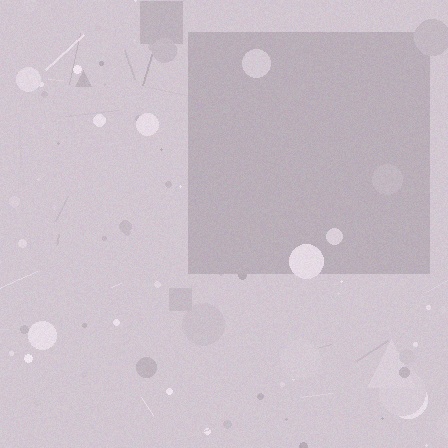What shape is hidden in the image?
A square is hidden in the image.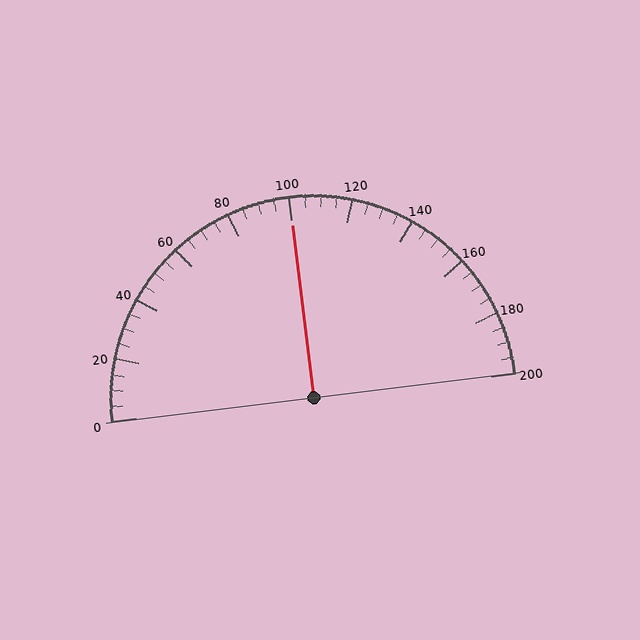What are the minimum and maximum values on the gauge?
The gauge ranges from 0 to 200.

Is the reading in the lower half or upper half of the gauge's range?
The reading is in the upper half of the range (0 to 200).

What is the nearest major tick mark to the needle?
The nearest major tick mark is 100.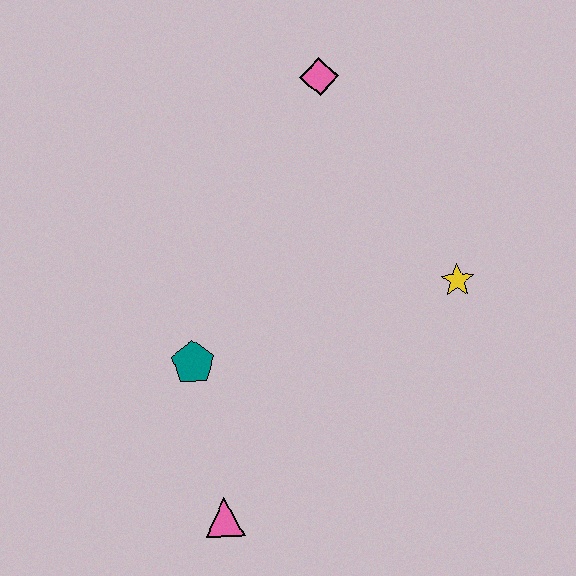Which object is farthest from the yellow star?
The pink triangle is farthest from the yellow star.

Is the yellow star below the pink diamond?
Yes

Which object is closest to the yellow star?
The pink diamond is closest to the yellow star.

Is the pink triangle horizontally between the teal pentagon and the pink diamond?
Yes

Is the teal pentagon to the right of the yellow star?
No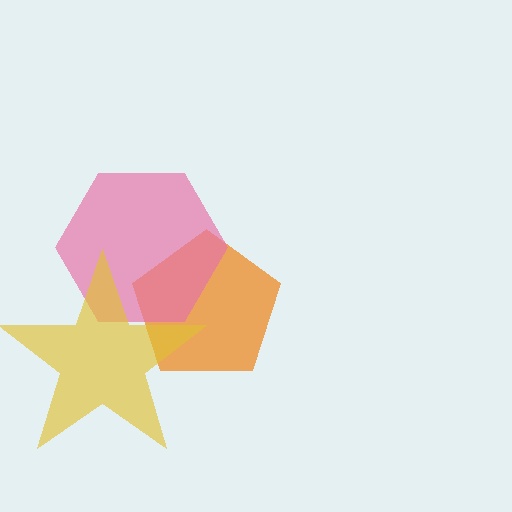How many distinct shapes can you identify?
There are 3 distinct shapes: an orange pentagon, a pink hexagon, a yellow star.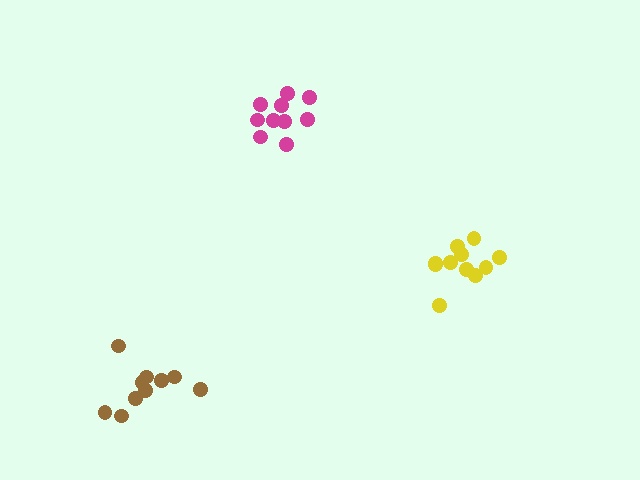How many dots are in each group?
Group 1: 11 dots, Group 2: 10 dots, Group 3: 10 dots (31 total).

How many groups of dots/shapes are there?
There are 3 groups.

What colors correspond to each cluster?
The clusters are colored: yellow, magenta, brown.